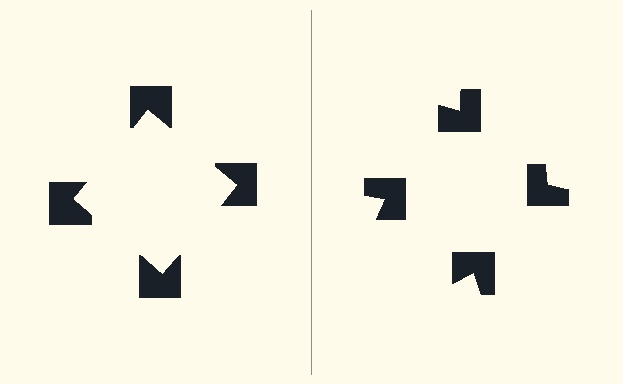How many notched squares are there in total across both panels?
8 — 4 on each side.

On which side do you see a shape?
An illusory square appears on the left side. On the right side the wedge cuts are rotated, so no coherent shape forms.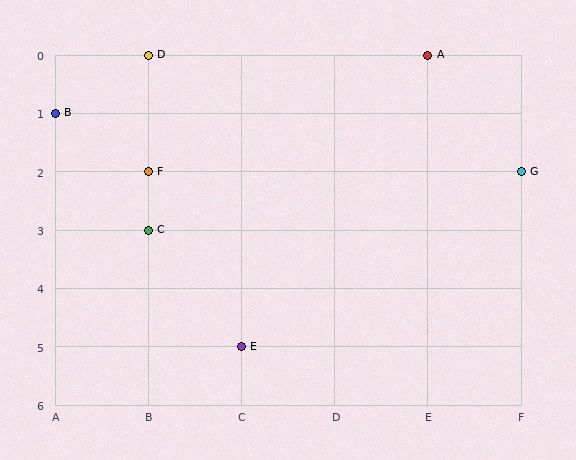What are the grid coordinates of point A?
Point A is at grid coordinates (E, 0).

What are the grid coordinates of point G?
Point G is at grid coordinates (F, 2).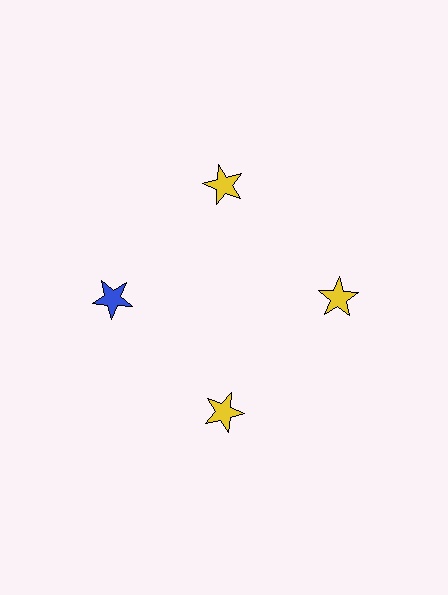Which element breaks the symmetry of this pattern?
The blue star at roughly the 9 o'clock position breaks the symmetry. All other shapes are yellow stars.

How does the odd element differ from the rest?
It has a different color: blue instead of yellow.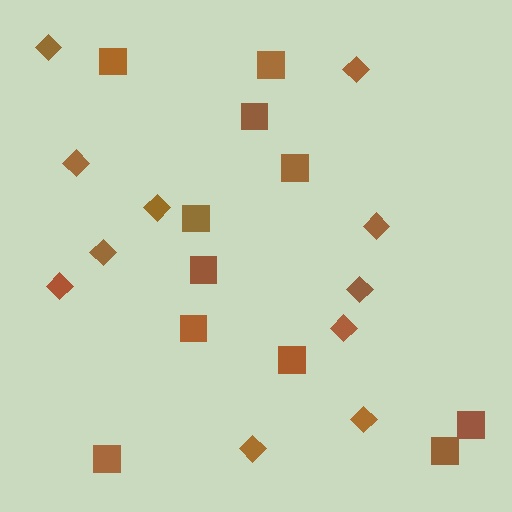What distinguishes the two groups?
There are 2 groups: one group of diamonds (11) and one group of squares (11).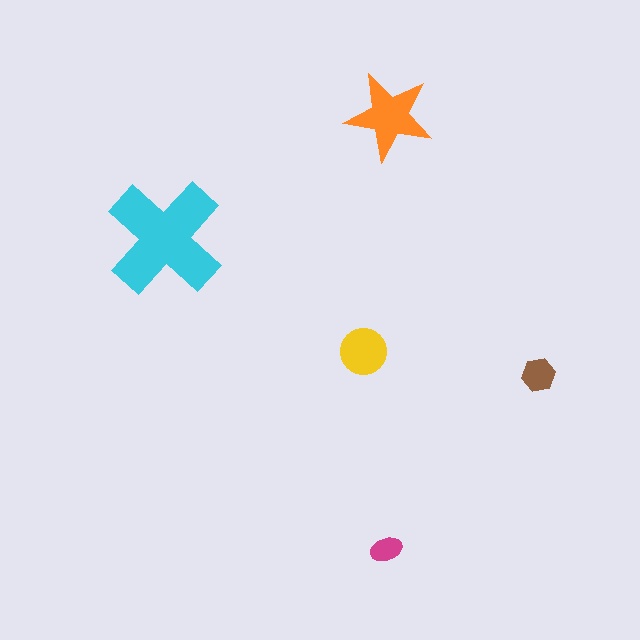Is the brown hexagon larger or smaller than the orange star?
Smaller.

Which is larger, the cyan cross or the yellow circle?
The cyan cross.